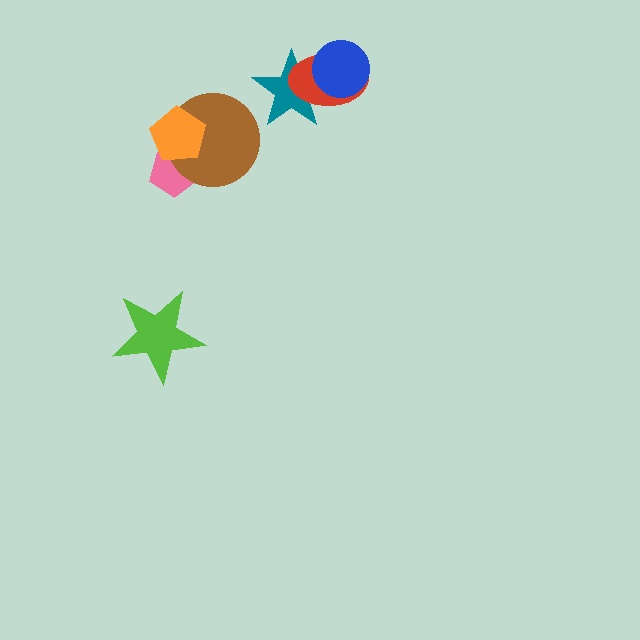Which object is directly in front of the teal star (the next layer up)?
The red ellipse is directly in front of the teal star.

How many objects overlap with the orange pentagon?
2 objects overlap with the orange pentagon.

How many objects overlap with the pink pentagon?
2 objects overlap with the pink pentagon.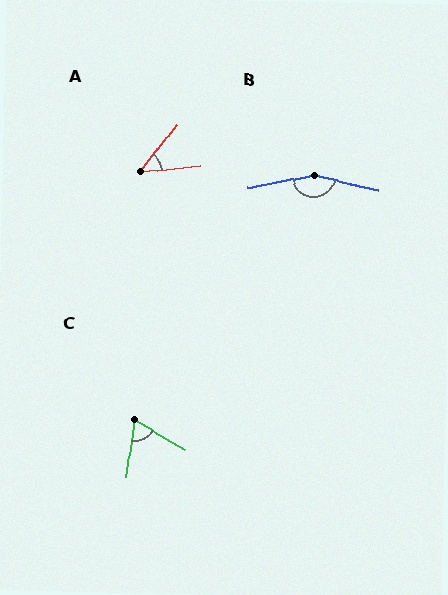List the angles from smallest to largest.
A (46°), C (68°), B (157°).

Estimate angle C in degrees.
Approximately 68 degrees.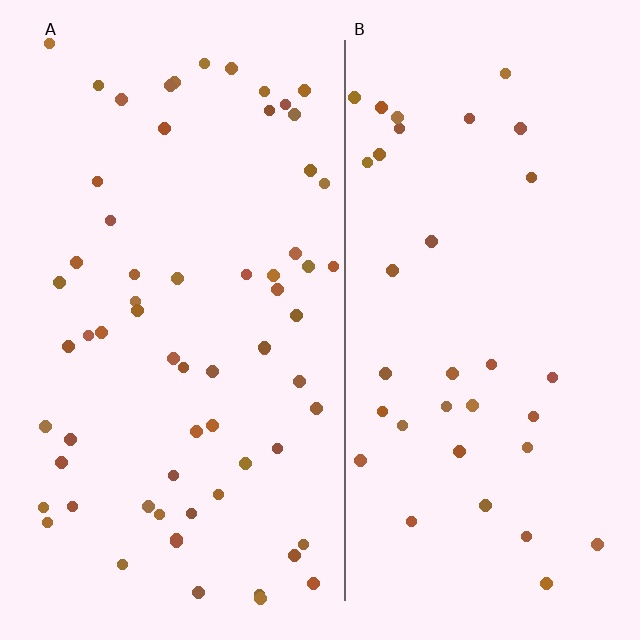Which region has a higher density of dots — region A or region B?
A (the left).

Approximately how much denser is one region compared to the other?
Approximately 1.8× — region A over region B.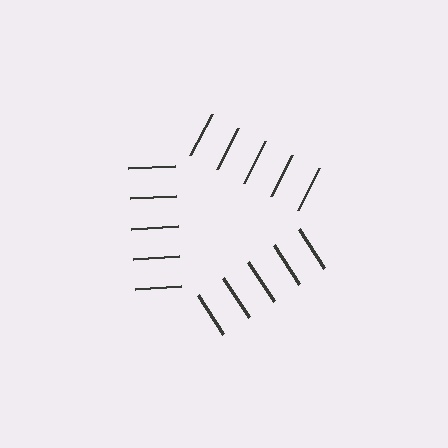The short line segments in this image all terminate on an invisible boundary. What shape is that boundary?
An illusory triangle — the line segments terminate on its edges but no continuous stroke is drawn.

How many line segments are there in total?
15 — 5 along each of the 3 edges.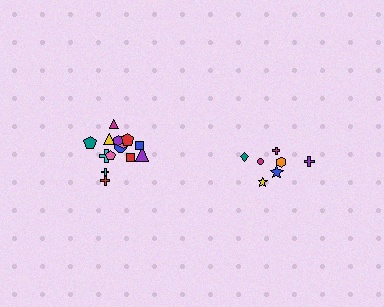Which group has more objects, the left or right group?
The left group.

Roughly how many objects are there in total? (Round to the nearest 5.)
Roughly 20 objects in total.